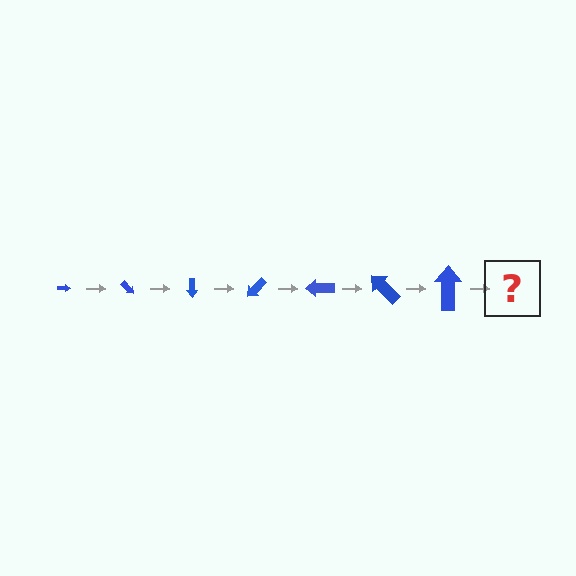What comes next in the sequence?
The next element should be an arrow, larger than the previous one and rotated 315 degrees from the start.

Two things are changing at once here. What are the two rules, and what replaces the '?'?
The two rules are that the arrow grows larger each step and it rotates 45 degrees each step. The '?' should be an arrow, larger than the previous one and rotated 315 degrees from the start.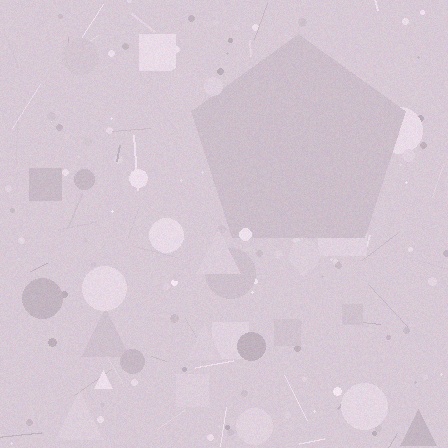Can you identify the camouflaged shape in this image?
The camouflaged shape is a pentagon.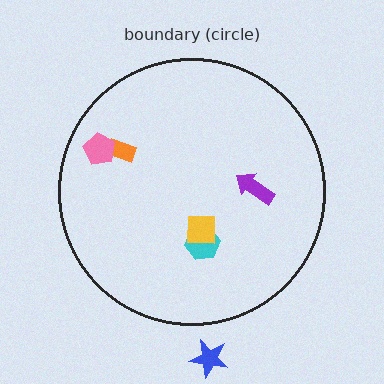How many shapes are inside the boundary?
5 inside, 1 outside.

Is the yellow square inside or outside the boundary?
Inside.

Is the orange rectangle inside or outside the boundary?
Inside.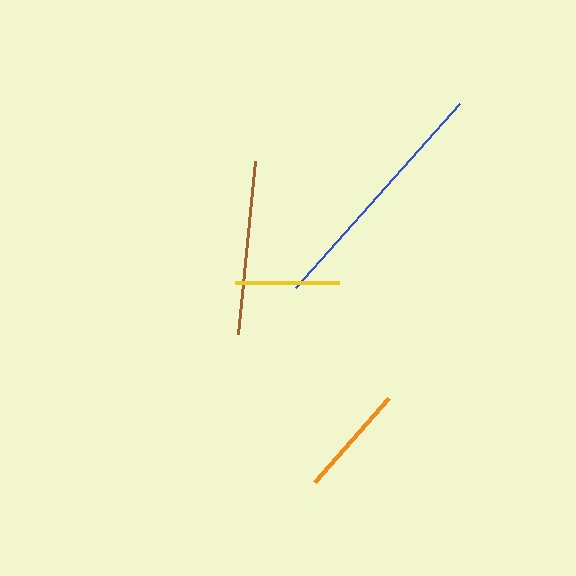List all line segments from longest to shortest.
From longest to shortest: blue, brown, orange, yellow.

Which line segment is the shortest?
The yellow line is the shortest at approximately 105 pixels.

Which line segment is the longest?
The blue line is the longest at approximately 247 pixels.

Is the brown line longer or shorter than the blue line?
The blue line is longer than the brown line.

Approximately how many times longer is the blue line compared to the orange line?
The blue line is approximately 2.2 times the length of the orange line.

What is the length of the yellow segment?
The yellow segment is approximately 105 pixels long.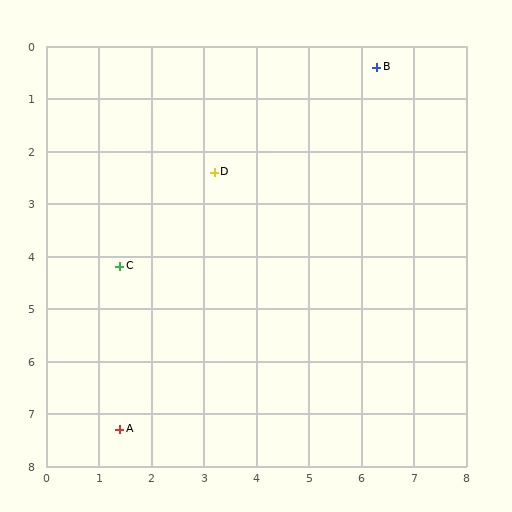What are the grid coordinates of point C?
Point C is at approximately (1.4, 4.2).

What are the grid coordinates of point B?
Point B is at approximately (6.3, 0.4).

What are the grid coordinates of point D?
Point D is at approximately (3.2, 2.4).